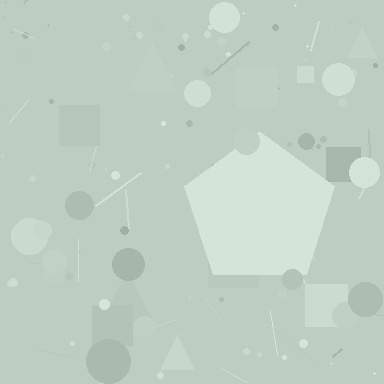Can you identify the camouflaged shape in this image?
The camouflaged shape is a pentagon.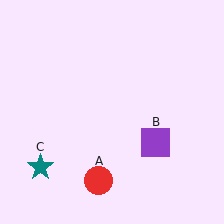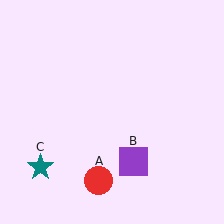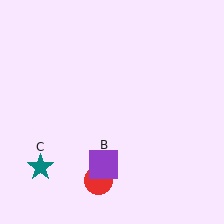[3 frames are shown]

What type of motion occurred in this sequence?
The purple square (object B) rotated clockwise around the center of the scene.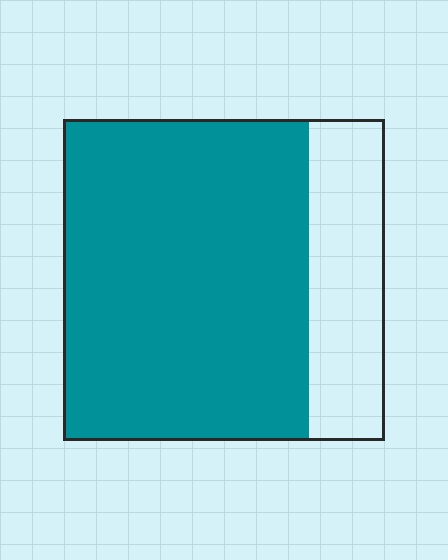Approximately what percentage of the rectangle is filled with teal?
Approximately 75%.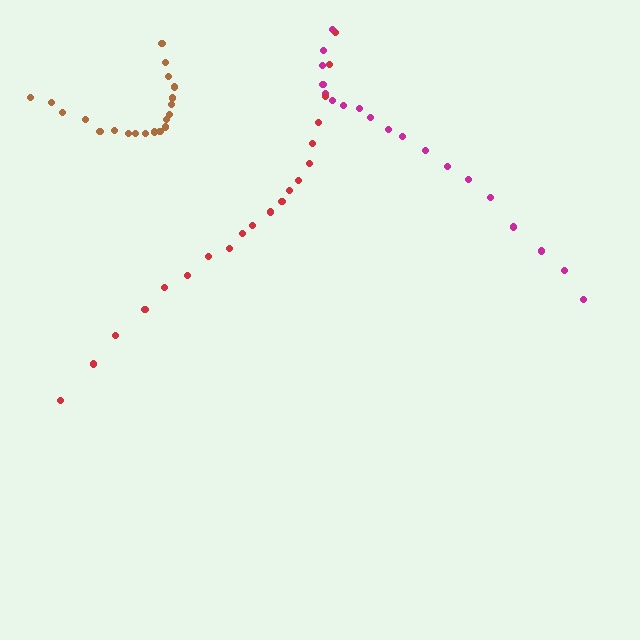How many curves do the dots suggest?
There are 3 distinct paths.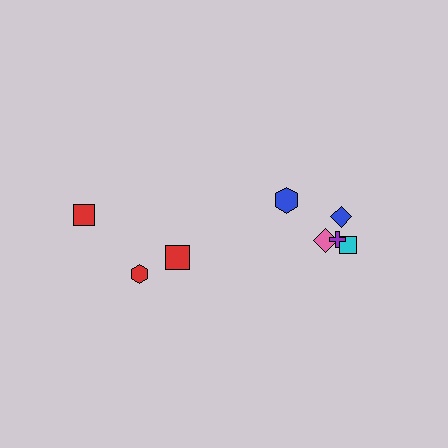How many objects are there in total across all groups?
There are 8 objects.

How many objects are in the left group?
There are 3 objects.